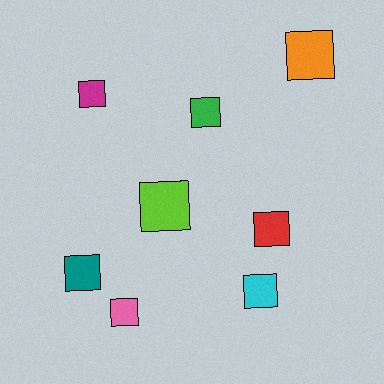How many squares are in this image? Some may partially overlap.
There are 8 squares.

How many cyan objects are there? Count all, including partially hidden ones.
There is 1 cyan object.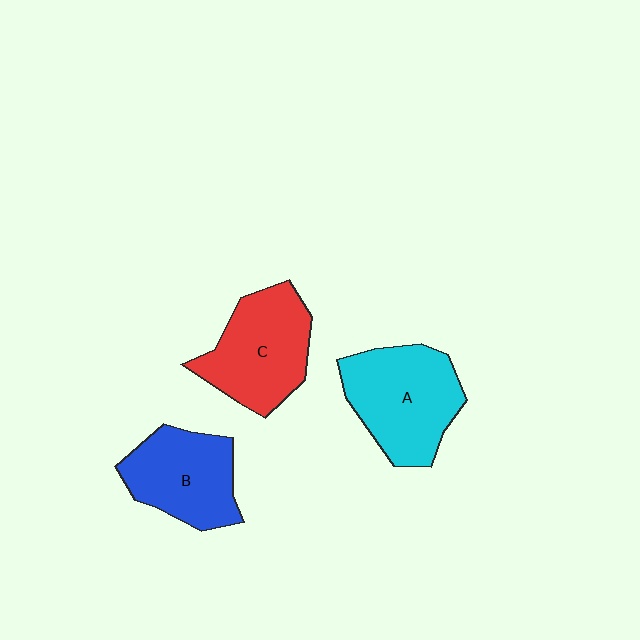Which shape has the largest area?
Shape A (cyan).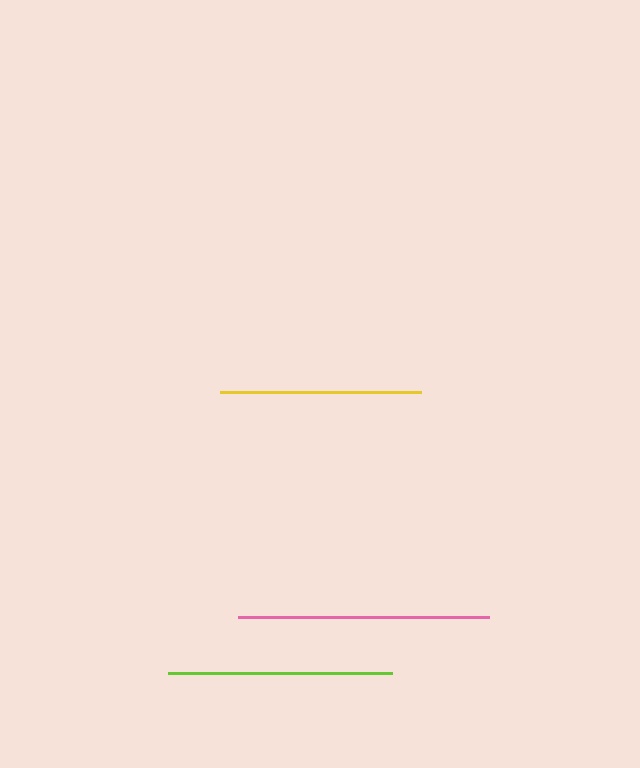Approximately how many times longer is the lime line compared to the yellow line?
The lime line is approximately 1.1 times the length of the yellow line.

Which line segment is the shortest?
The yellow line is the shortest at approximately 201 pixels.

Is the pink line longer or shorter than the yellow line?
The pink line is longer than the yellow line.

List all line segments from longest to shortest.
From longest to shortest: pink, lime, yellow.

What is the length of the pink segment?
The pink segment is approximately 251 pixels long.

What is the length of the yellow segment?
The yellow segment is approximately 201 pixels long.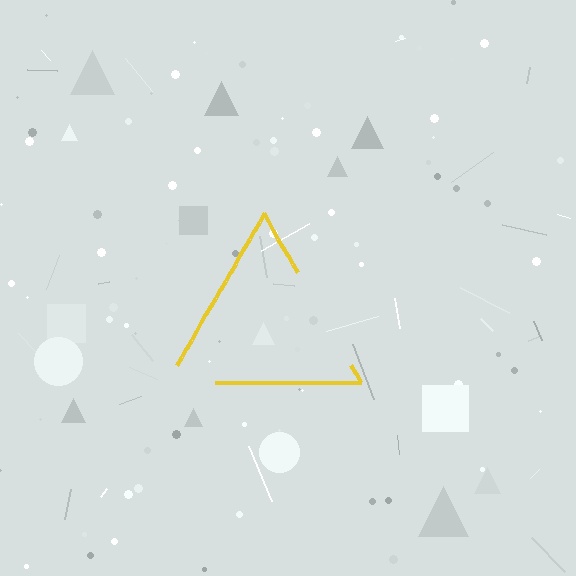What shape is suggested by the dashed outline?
The dashed outline suggests a triangle.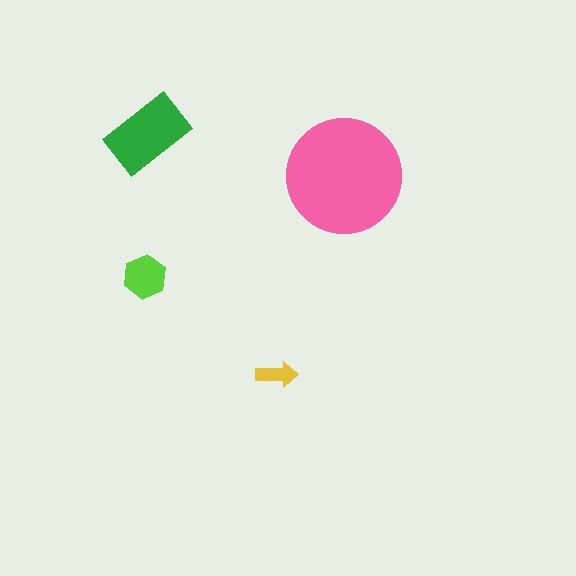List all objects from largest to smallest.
The pink circle, the green rectangle, the lime hexagon, the yellow arrow.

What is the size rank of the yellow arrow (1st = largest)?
4th.